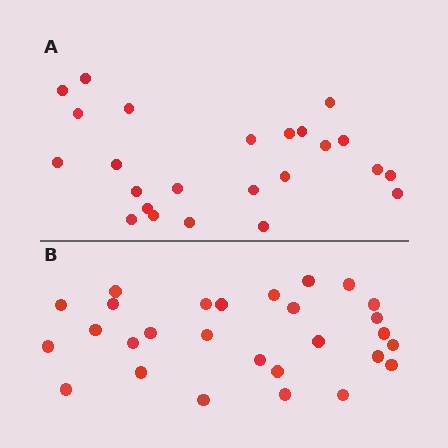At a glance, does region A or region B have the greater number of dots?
Region B (the bottom region) has more dots.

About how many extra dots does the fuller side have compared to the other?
Region B has about 4 more dots than region A.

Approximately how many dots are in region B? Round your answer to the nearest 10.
About 30 dots. (The exact count is 28, which rounds to 30.)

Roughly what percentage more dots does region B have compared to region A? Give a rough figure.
About 15% more.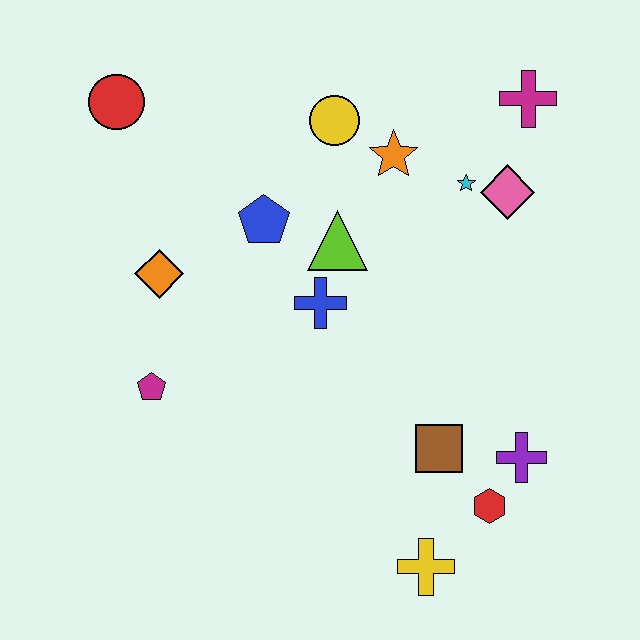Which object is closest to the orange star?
The yellow circle is closest to the orange star.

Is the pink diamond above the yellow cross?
Yes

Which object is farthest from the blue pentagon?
The yellow cross is farthest from the blue pentagon.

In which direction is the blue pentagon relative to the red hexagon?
The blue pentagon is above the red hexagon.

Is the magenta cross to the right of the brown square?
Yes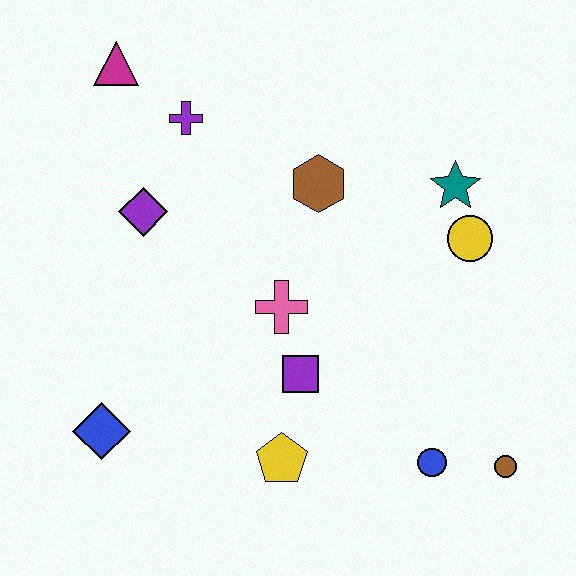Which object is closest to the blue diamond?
The yellow pentagon is closest to the blue diamond.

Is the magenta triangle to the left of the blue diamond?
No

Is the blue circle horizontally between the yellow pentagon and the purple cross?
No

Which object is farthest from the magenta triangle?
The brown circle is farthest from the magenta triangle.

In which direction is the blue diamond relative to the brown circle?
The blue diamond is to the left of the brown circle.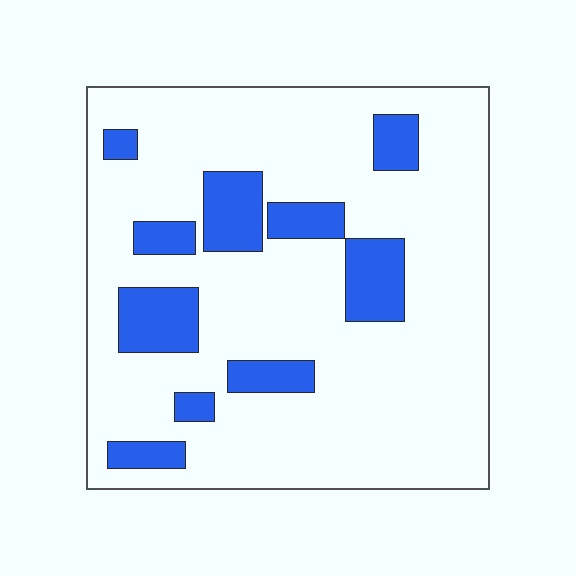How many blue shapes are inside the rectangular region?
10.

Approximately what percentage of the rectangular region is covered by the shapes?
Approximately 20%.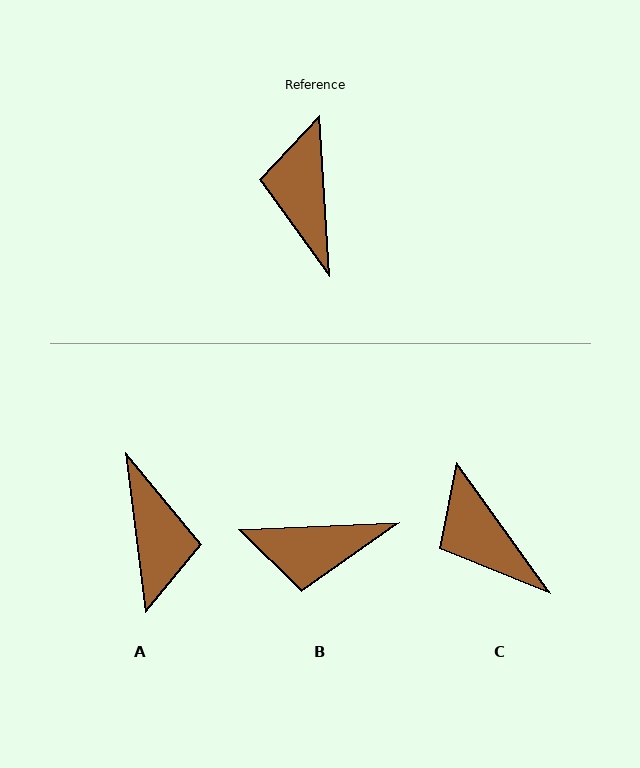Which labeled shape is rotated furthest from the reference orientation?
A, about 176 degrees away.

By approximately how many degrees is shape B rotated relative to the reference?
Approximately 89 degrees counter-clockwise.